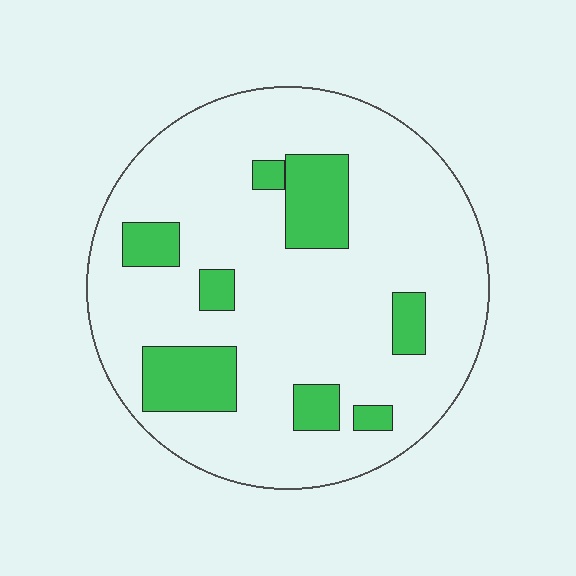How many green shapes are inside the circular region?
8.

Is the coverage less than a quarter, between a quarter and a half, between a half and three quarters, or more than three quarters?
Less than a quarter.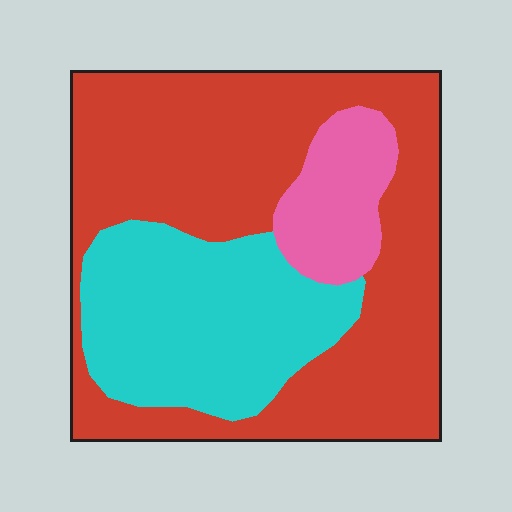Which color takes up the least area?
Pink, at roughly 10%.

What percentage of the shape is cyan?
Cyan takes up between a quarter and a half of the shape.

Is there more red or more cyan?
Red.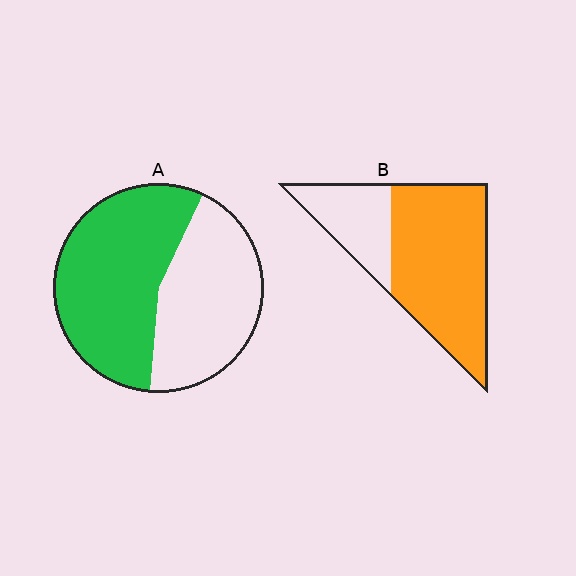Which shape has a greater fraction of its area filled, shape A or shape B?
Shape B.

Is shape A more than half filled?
Yes.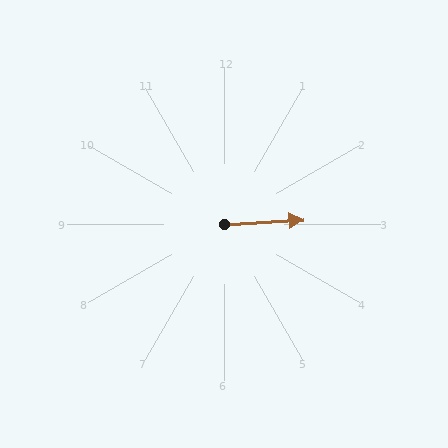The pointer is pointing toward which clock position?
Roughly 3 o'clock.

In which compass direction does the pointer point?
East.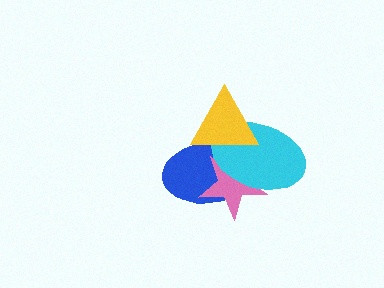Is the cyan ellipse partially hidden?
Yes, it is partially covered by another shape.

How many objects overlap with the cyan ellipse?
3 objects overlap with the cyan ellipse.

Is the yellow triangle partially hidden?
No, no other shape covers it.